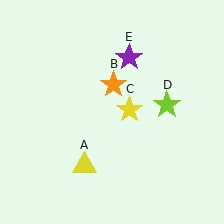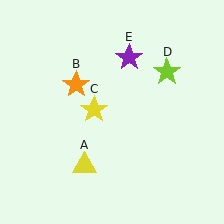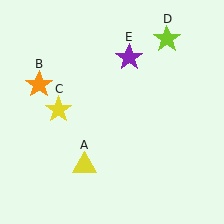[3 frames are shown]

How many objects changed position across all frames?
3 objects changed position: orange star (object B), yellow star (object C), lime star (object D).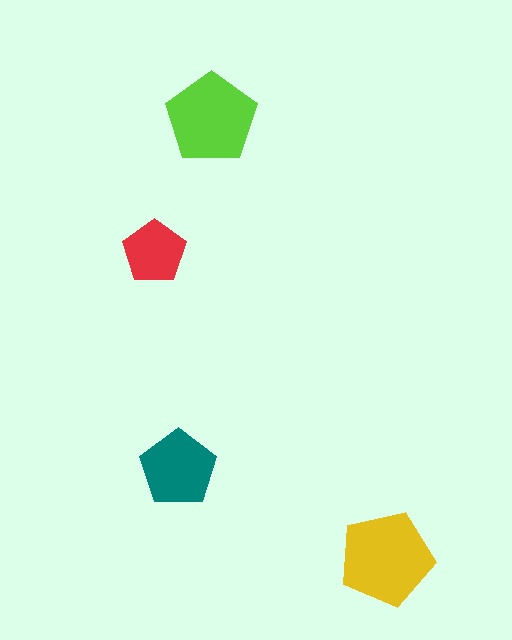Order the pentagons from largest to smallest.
the yellow one, the lime one, the teal one, the red one.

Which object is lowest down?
The yellow pentagon is bottommost.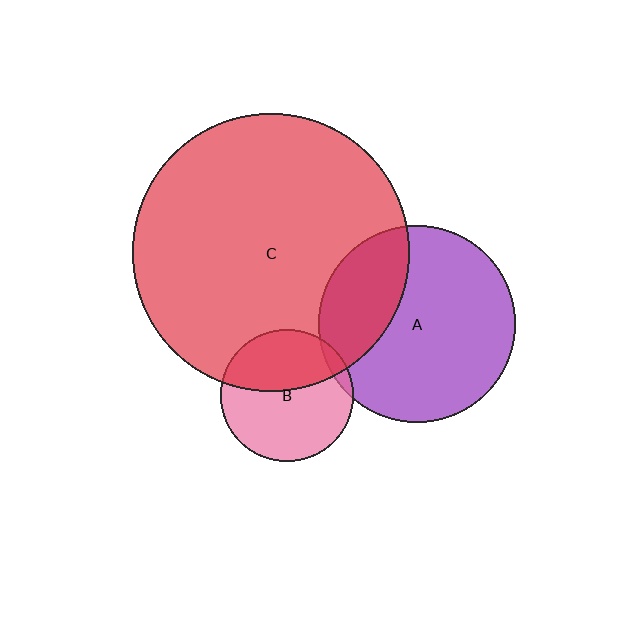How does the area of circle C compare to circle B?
Approximately 4.4 times.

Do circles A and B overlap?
Yes.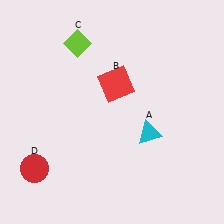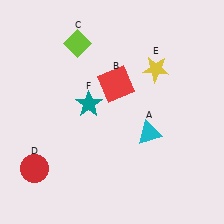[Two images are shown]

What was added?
A yellow star (E), a teal star (F) were added in Image 2.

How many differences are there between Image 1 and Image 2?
There are 2 differences between the two images.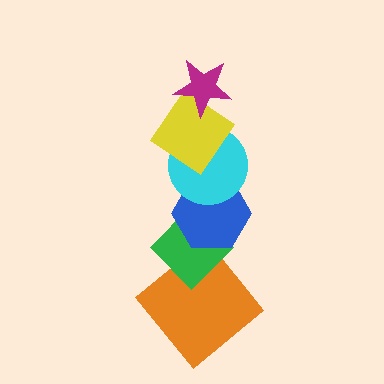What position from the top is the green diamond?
The green diamond is 5th from the top.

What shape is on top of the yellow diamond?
The magenta star is on top of the yellow diamond.